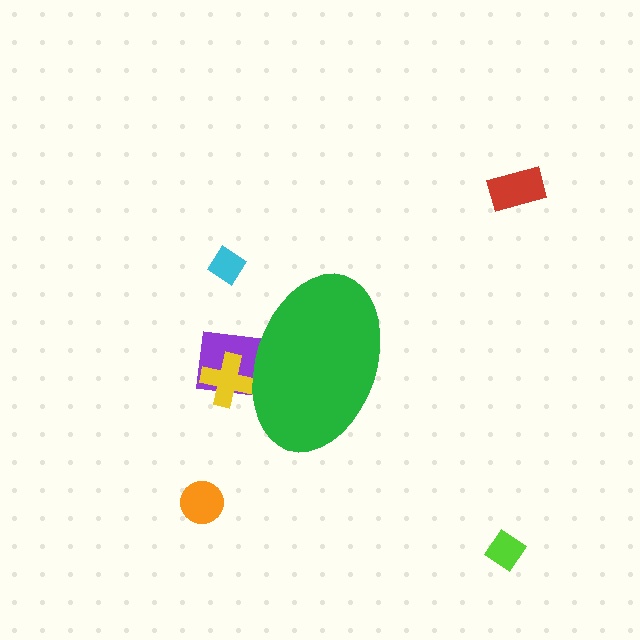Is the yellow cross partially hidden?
Yes, the yellow cross is partially hidden behind the green ellipse.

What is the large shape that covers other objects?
A green ellipse.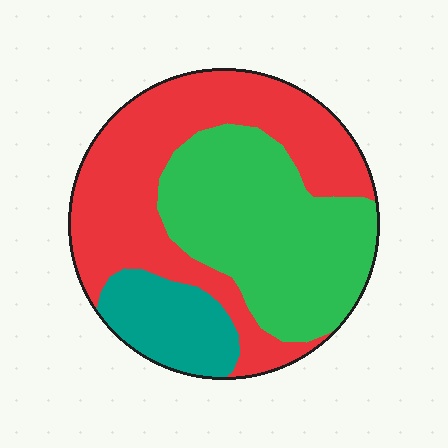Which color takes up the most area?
Red, at roughly 45%.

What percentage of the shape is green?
Green covers around 40% of the shape.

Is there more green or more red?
Red.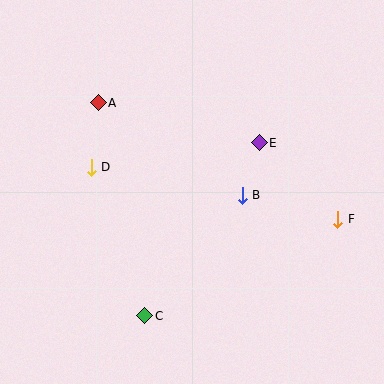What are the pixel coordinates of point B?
Point B is at (242, 195).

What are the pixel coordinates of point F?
Point F is at (338, 219).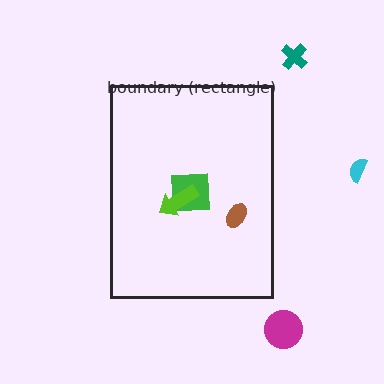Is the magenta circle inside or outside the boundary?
Outside.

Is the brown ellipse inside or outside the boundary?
Inside.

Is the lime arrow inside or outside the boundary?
Inside.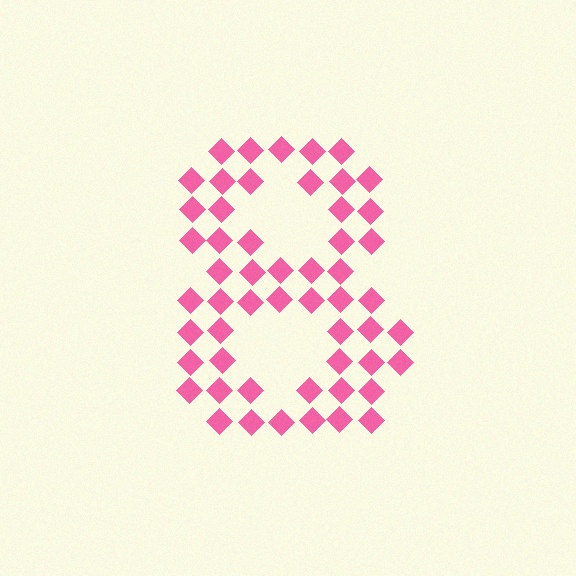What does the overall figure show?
The overall figure shows the digit 8.